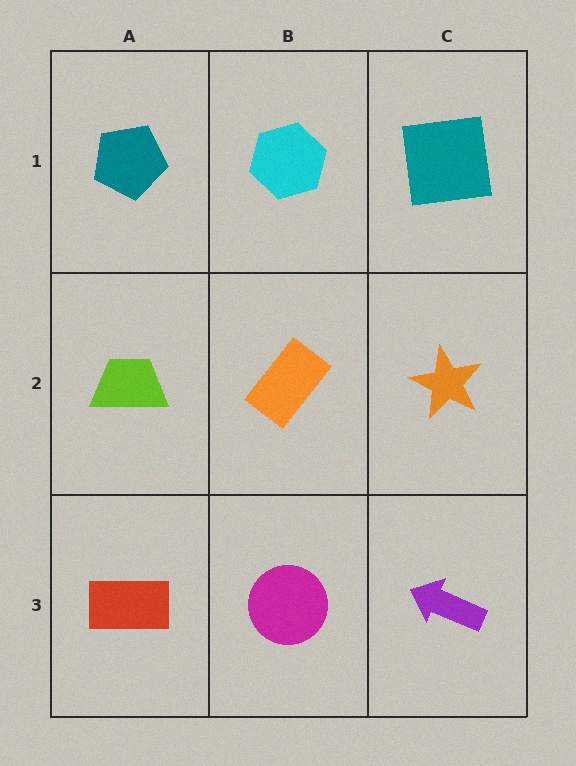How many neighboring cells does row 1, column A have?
2.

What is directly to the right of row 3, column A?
A magenta circle.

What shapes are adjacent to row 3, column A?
A lime trapezoid (row 2, column A), a magenta circle (row 3, column B).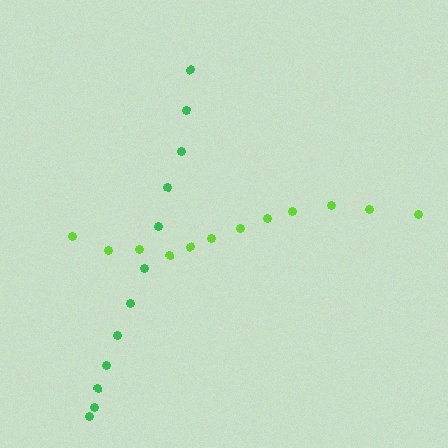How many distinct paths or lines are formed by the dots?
There are 2 distinct paths.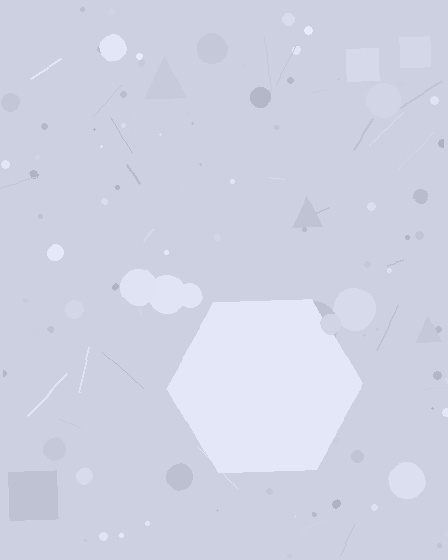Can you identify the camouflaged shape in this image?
The camouflaged shape is a hexagon.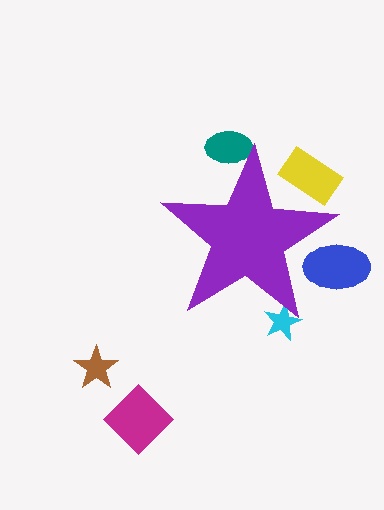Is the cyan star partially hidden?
Yes, the cyan star is partially hidden behind the purple star.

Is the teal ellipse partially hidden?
Yes, the teal ellipse is partially hidden behind the purple star.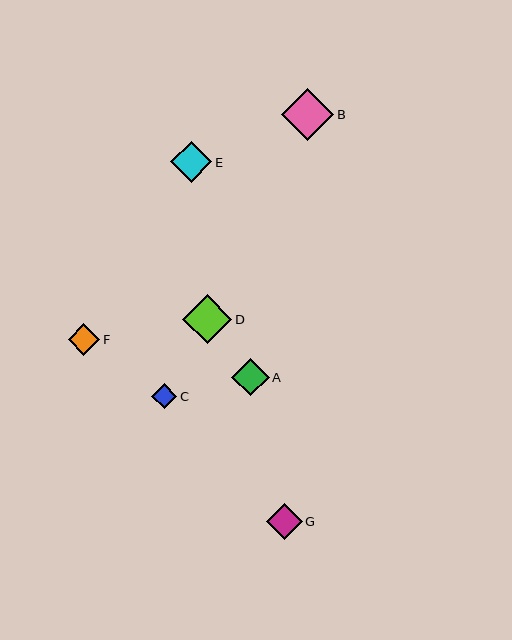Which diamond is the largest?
Diamond B is the largest with a size of approximately 52 pixels.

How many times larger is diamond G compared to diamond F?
Diamond G is approximately 1.1 times the size of diamond F.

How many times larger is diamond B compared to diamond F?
Diamond B is approximately 1.6 times the size of diamond F.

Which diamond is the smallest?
Diamond C is the smallest with a size of approximately 25 pixels.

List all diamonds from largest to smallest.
From largest to smallest: B, D, E, A, G, F, C.